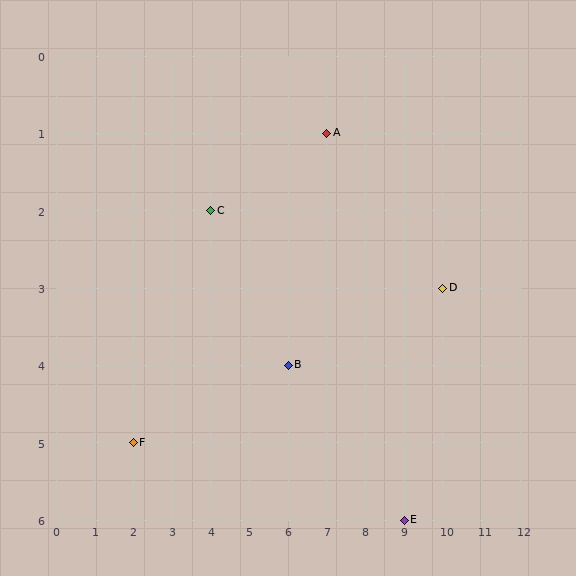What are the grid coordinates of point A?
Point A is at grid coordinates (7, 1).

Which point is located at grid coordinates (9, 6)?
Point E is at (9, 6).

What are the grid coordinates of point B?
Point B is at grid coordinates (6, 4).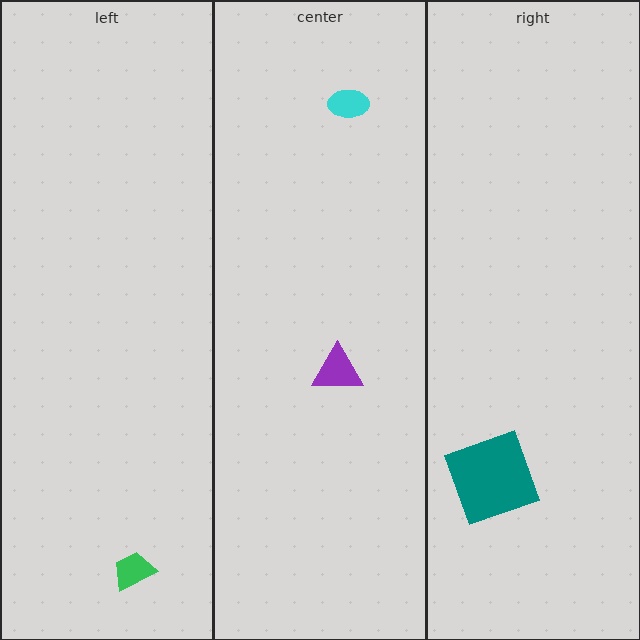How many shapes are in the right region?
1.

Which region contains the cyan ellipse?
The center region.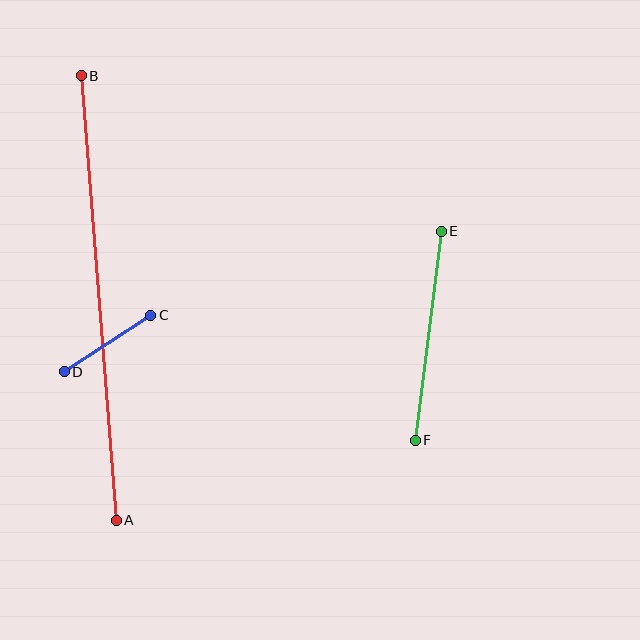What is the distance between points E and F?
The distance is approximately 210 pixels.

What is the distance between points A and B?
The distance is approximately 446 pixels.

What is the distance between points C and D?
The distance is approximately 103 pixels.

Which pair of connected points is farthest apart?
Points A and B are farthest apart.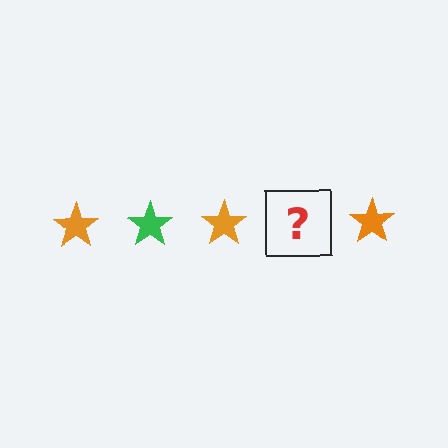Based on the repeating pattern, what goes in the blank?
The blank should be a green star.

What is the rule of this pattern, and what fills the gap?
The rule is that the pattern cycles through orange, green stars. The gap should be filled with a green star.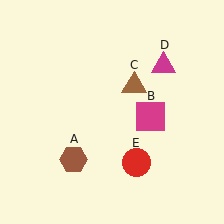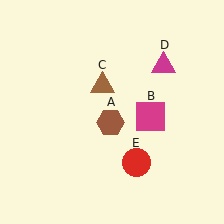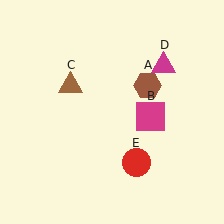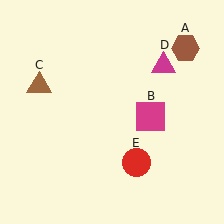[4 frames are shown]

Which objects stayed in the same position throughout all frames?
Magenta square (object B) and magenta triangle (object D) and red circle (object E) remained stationary.